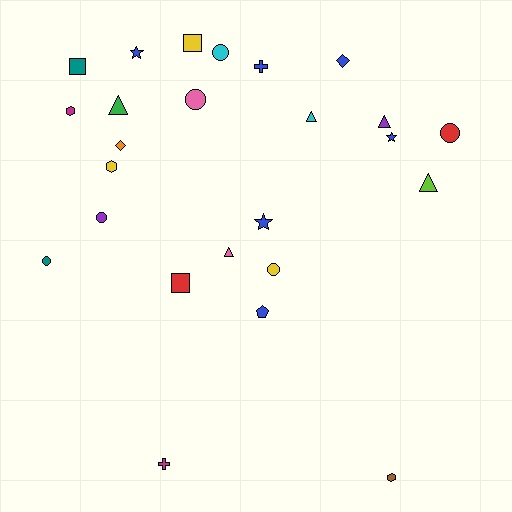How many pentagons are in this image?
There is 1 pentagon.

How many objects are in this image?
There are 25 objects.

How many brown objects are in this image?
There is 1 brown object.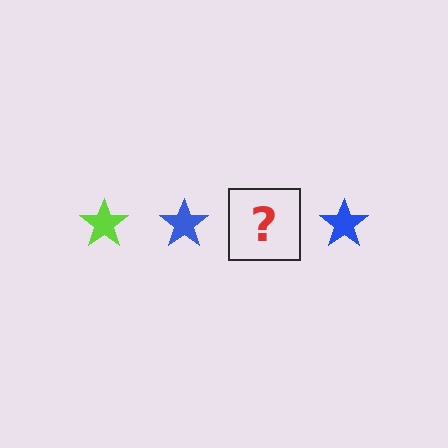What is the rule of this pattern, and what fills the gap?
The rule is that the pattern cycles through lime, blue stars. The gap should be filled with a lime star.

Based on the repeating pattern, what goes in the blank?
The blank should be a lime star.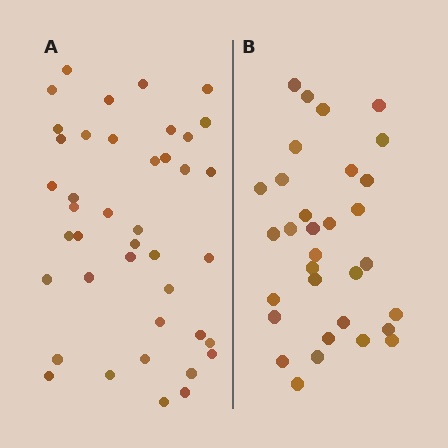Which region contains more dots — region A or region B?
Region A (the left region) has more dots.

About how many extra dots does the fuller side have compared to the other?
Region A has roughly 8 or so more dots than region B.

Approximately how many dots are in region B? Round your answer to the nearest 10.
About 30 dots. (The exact count is 32, which rounds to 30.)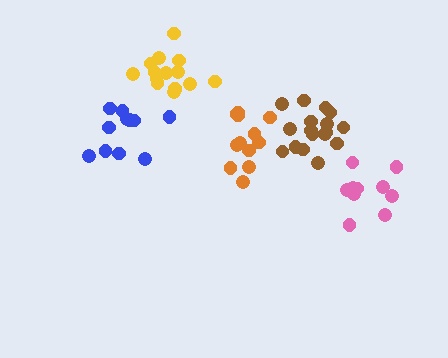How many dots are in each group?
Group 1: 12 dots, Group 2: 11 dots, Group 3: 11 dots, Group 4: 15 dots, Group 5: 17 dots (66 total).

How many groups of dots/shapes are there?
There are 5 groups.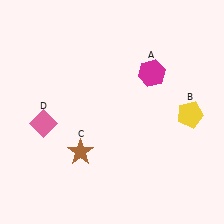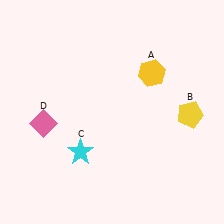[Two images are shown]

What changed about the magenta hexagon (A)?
In Image 1, A is magenta. In Image 2, it changed to yellow.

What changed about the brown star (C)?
In Image 1, C is brown. In Image 2, it changed to cyan.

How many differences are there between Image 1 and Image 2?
There are 2 differences between the two images.